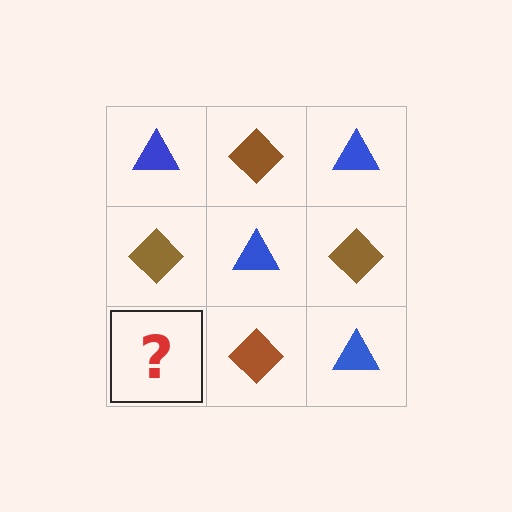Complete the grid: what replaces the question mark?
The question mark should be replaced with a blue triangle.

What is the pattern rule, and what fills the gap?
The rule is that it alternates blue triangle and brown diamond in a checkerboard pattern. The gap should be filled with a blue triangle.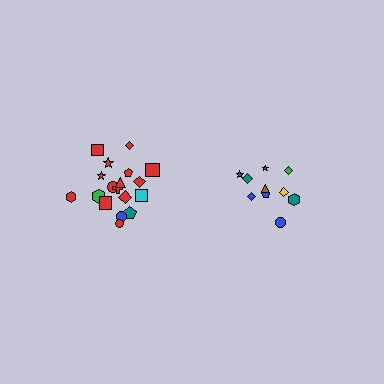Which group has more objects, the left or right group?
The left group.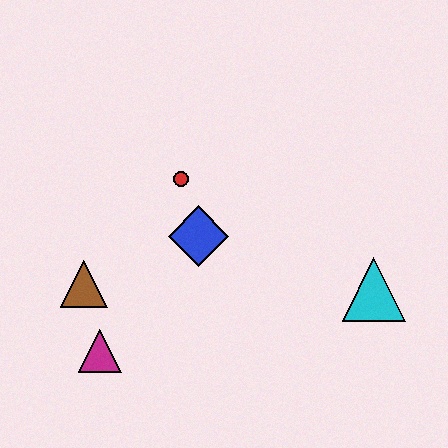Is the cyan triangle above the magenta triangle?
Yes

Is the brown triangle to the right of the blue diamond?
No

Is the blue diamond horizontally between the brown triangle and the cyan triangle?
Yes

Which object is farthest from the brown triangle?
The cyan triangle is farthest from the brown triangle.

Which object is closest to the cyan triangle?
The blue diamond is closest to the cyan triangle.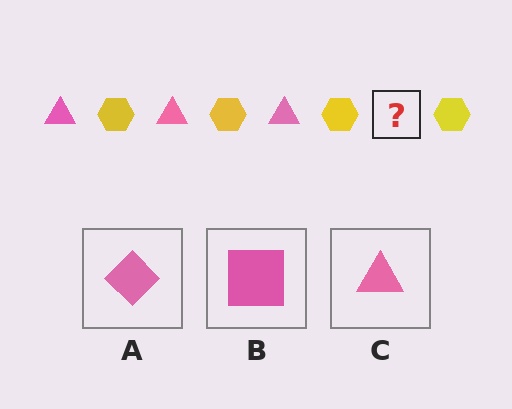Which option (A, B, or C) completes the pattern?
C.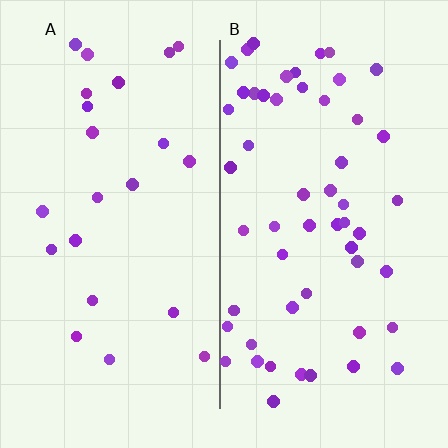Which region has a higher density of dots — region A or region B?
B (the right).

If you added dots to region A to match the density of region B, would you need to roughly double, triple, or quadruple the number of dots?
Approximately double.